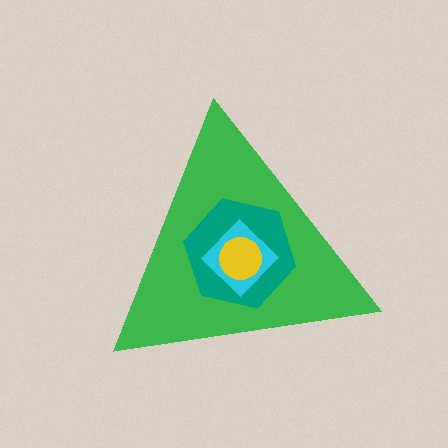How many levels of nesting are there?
4.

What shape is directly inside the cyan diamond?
The yellow circle.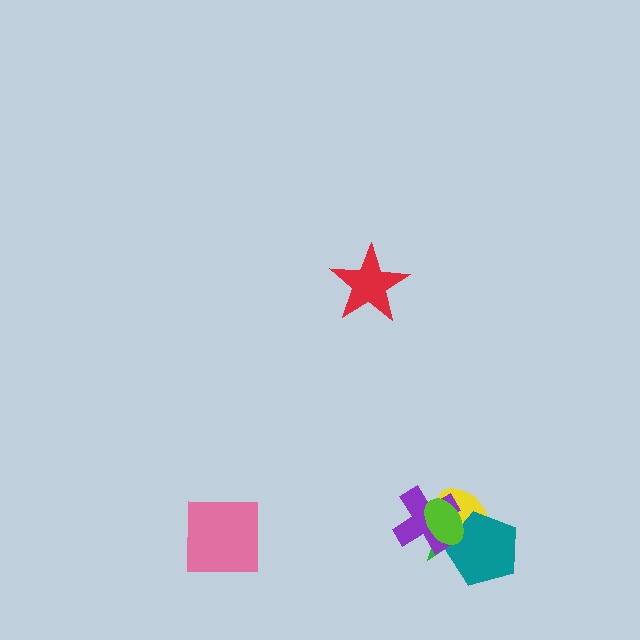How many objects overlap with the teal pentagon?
4 objects overlap with the teal pentagon.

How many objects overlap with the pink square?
0 objects overlap with the pink square.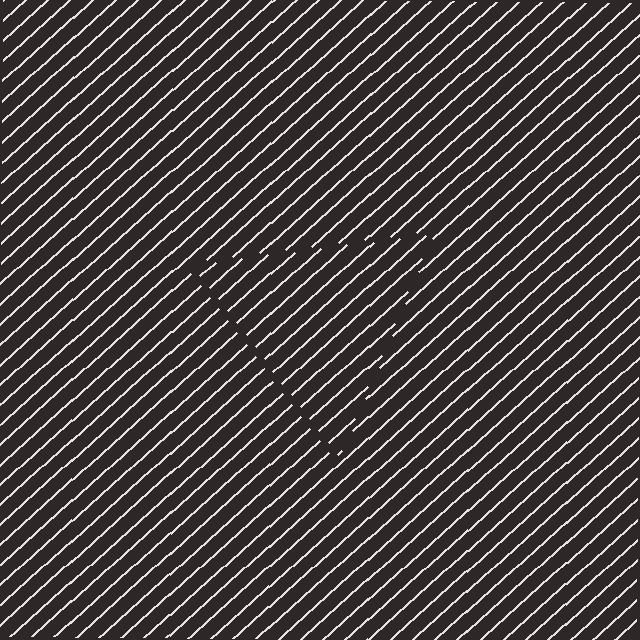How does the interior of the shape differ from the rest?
The interior of the shape contains the same grating, shifted by half a period — the contour is defined by the phase discontinuity where line-ends from the inner and outer gratings abut.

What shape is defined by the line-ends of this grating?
An illusory triangle. The interior of the shape contains the same grating, shifted by half a period — the contour is defined by the phase discontinuity where line-ends from the inner and outer gratings abut.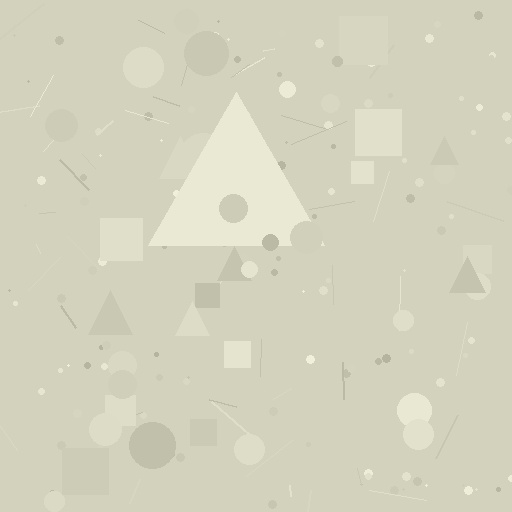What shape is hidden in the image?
A triangle is hidden in the image.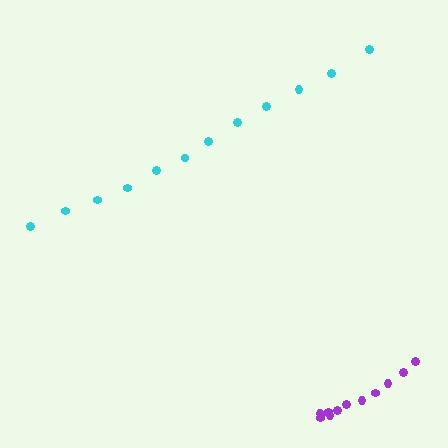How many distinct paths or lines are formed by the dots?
There are 2 distinct paths.